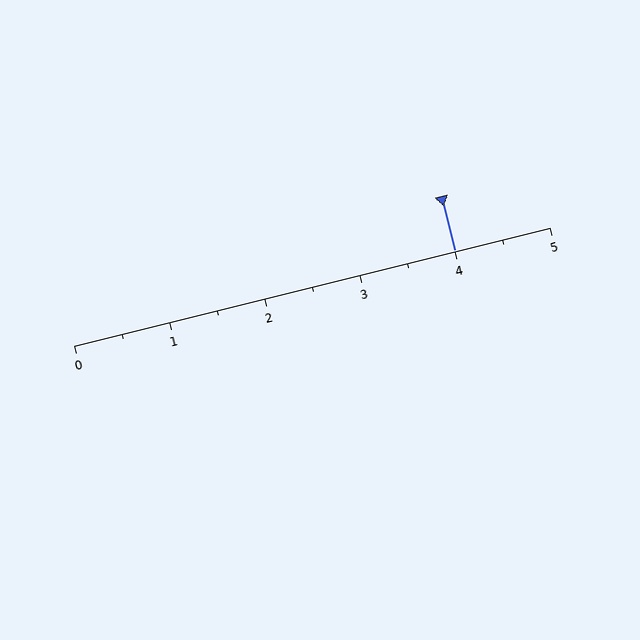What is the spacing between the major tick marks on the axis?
The major ticks are spaced 1 apart.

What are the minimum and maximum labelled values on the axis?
The axis runs from 0 to 5.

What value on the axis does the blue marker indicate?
The marker indicates approximately 4.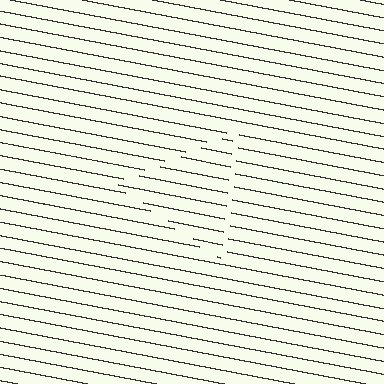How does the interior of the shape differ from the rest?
The interior of the shape contains the same grating, shifted by half a period — the contour is defined by the phase discontinuity where line-ends from the inner and outer gratings abut.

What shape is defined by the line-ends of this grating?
An illusory triangle. The interior of the shape contains the same grating, shifted by half a period — the contour is defined by the phase discontinuity where line-ends from the inner and outer gratings abut.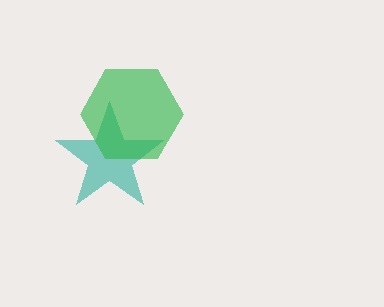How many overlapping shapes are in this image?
There are 2 overlapping shapes in the image.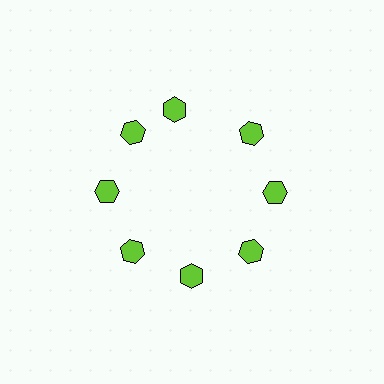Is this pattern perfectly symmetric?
No. The 8 lime hexagons are arranged in a ring, but one element near the 12 o'clock position is rotated out of alignment along the ring, breaking the 8-fold rotational symmetry.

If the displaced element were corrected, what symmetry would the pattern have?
It would have 8-fold rotational symmetry — the pattern would map onto itself every 45 degrees.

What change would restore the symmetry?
The symmetry would be restored by rotating it back into even spacing with its neighbors so that all 8 hexagons sit at equal angles and equal distance from the center.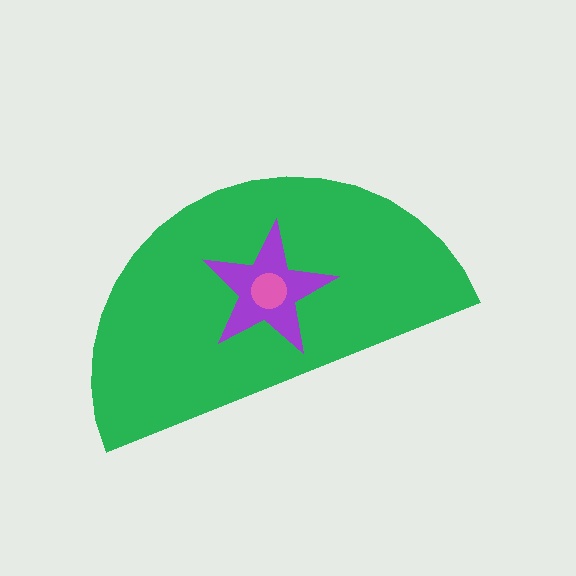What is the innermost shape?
The pink circle.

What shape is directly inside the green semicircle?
The purple star.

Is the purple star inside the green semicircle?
Yes.